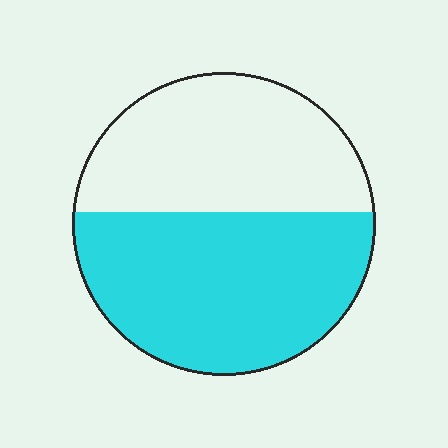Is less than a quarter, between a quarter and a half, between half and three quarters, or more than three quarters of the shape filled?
Between half and three quarters.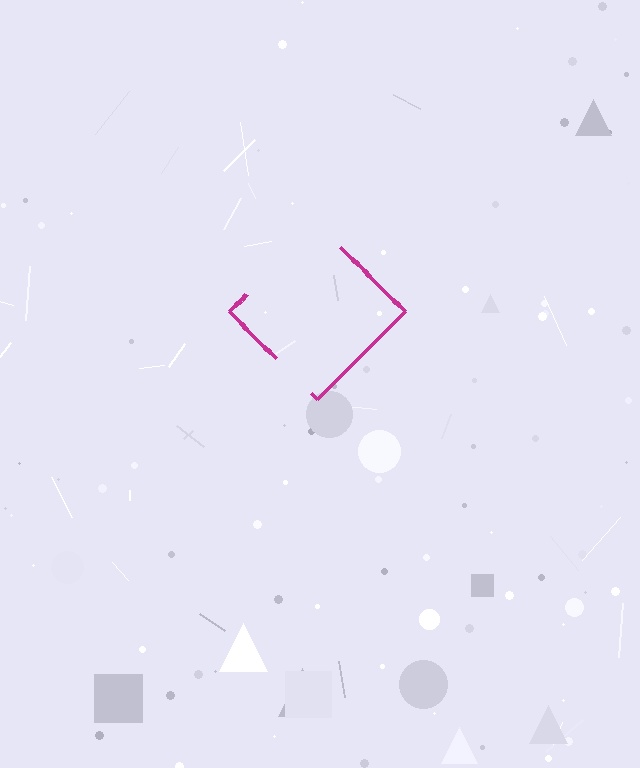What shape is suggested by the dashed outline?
The dashed outline suggests a diamond.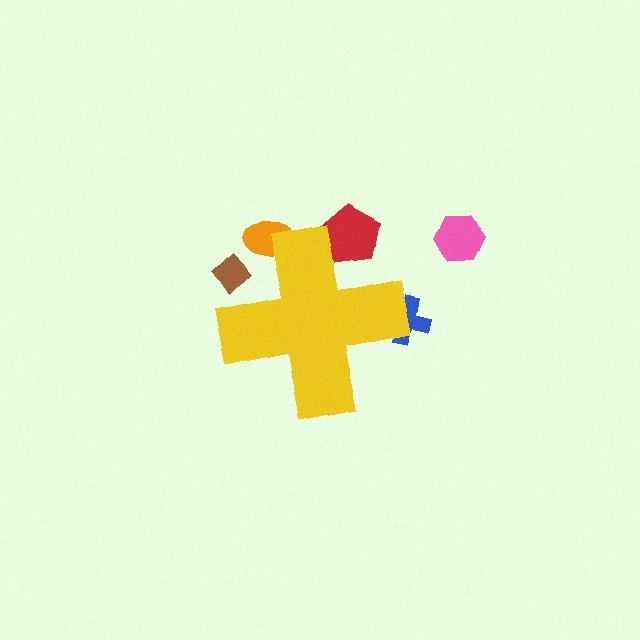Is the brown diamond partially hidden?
Yes, the brown diamond is partially hidden behind the yellow cross.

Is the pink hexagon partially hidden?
No, the pink hexagon is fully visible.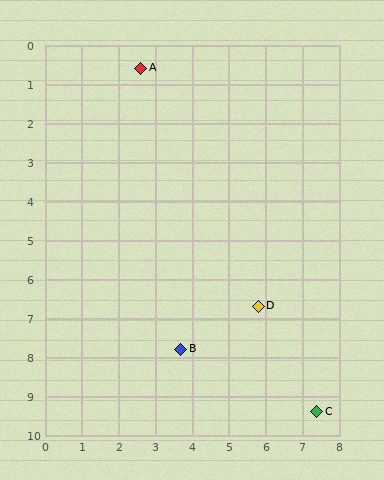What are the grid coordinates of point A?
Point A is at approximately (2.6, 0.6).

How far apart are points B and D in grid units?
Points B and D are about 2.4 grid units apart.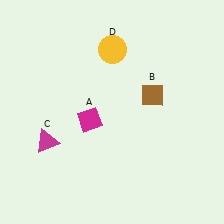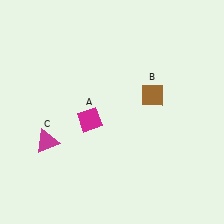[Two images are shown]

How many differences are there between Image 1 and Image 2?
There is 1 difference between the two images.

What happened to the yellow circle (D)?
The yellow circle (D) was removed in Image 2. It was in the top-right area of Image 1.